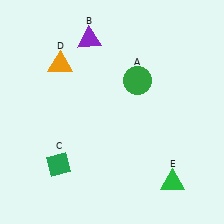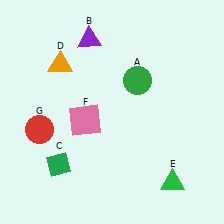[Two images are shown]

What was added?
A pink square (F), a red circle (G) were added in Image 2.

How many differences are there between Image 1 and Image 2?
There are 2 differences between the two images.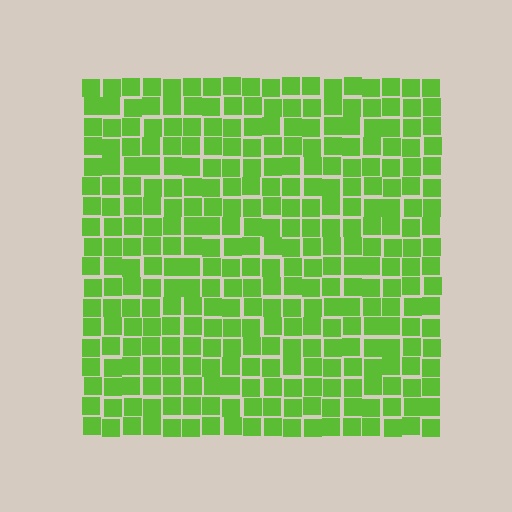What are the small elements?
The small elements are squares.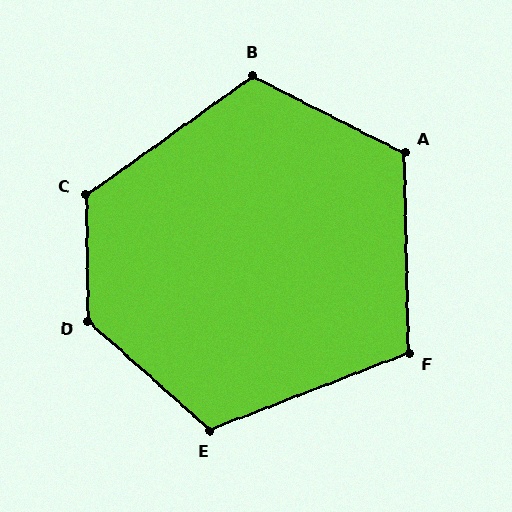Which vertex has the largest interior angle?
D, at approximately 133 degrees.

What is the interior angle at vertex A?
Approximately 118 degrees (obtuse).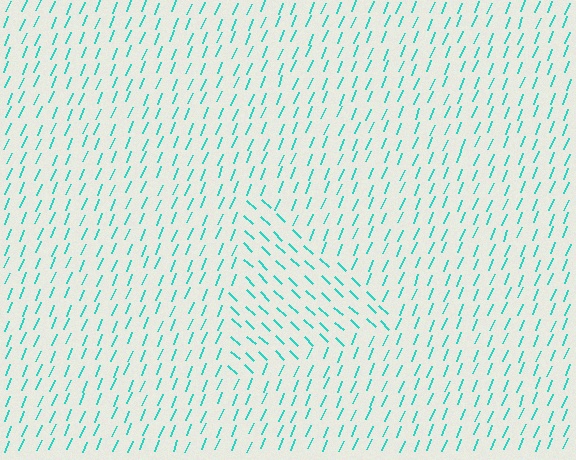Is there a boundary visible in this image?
Yes, there is a texture boundary formed by a change in line orientation.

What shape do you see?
I see a triangle.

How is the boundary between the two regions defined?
The boundary is defined purely by a change in line orientation (approximately 69 degrees difference). All lines are the same color and thickness.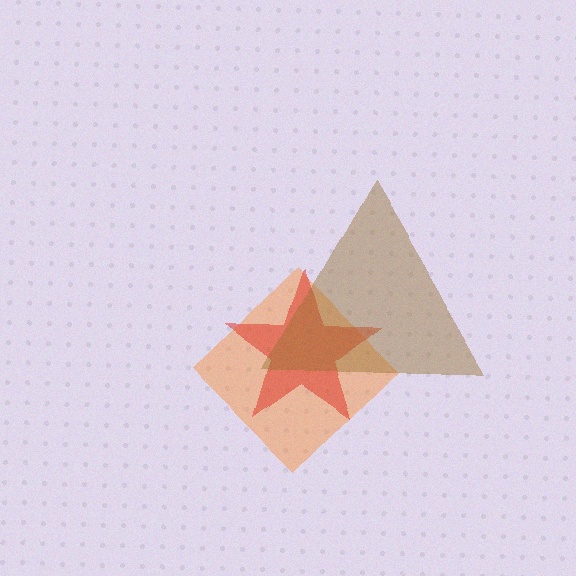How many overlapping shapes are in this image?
There are 3 overlapping shapes in the image.